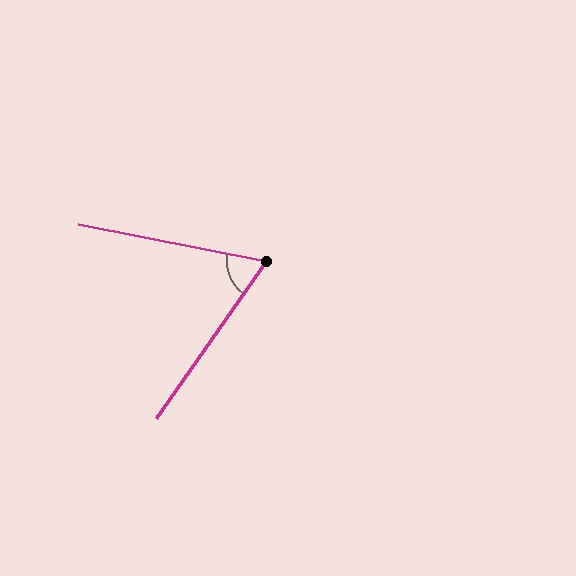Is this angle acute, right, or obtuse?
It is acute.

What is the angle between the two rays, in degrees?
Approximately 66 degrees.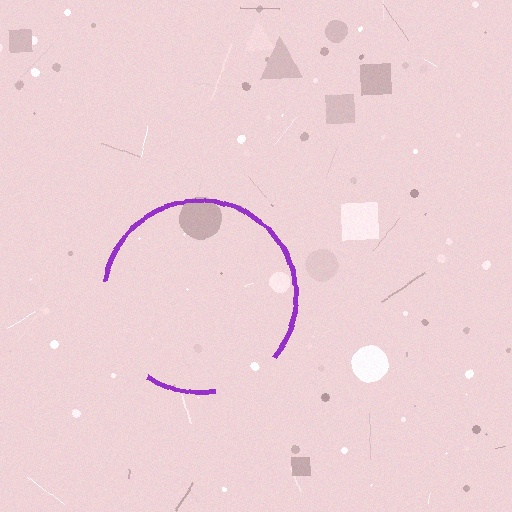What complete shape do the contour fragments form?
The contour fragments form a circle.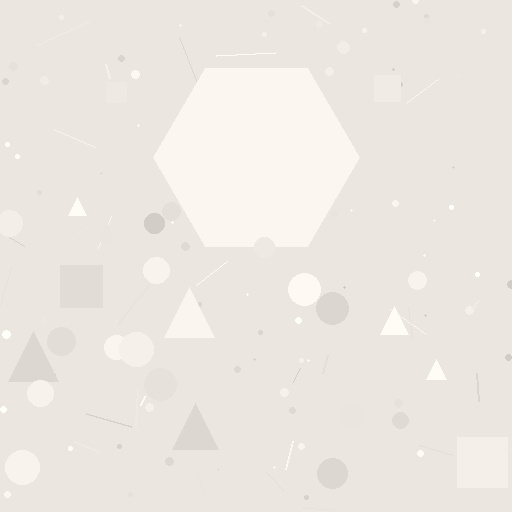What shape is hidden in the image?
A hexagon is hidden in the image.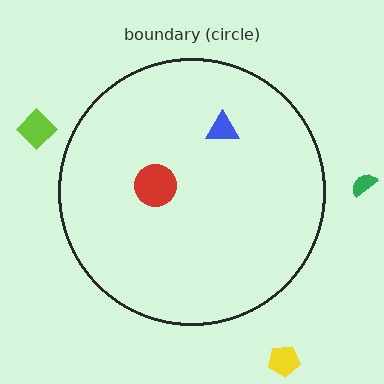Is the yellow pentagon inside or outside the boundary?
Outside.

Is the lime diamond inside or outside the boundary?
Outside.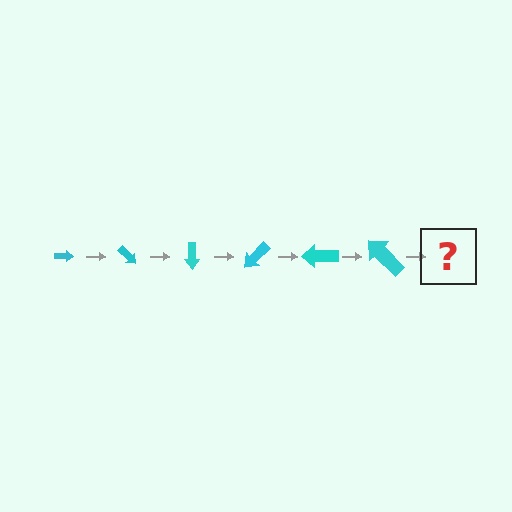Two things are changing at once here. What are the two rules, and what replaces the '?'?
The two rules are that the arrow grows larger each step and it rotates 45 degrees each step. The '?' should be an arrow, larger than the previous one and rotated 270 degrees from the start.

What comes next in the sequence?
The next element should be an arrow, larger than the previous one and rotated 270 degrees from the start.